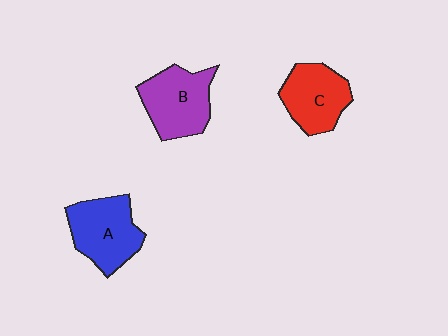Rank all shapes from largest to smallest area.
From largest to smallest: A (blue), B (purple), C (red).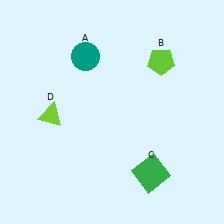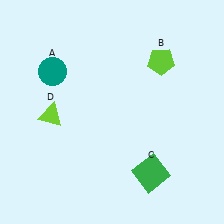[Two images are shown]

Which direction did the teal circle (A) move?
The teal circle (A) moved left.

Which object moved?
The teal circle (A) moved left.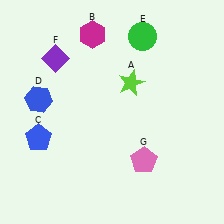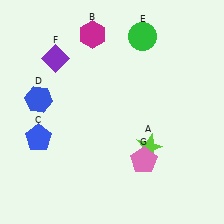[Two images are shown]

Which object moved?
The lime star (A) moved down.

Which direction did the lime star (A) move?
The lime star (A) moved down.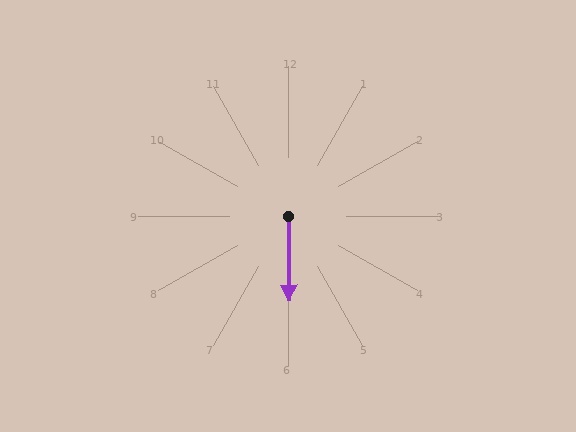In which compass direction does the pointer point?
South.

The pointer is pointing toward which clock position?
Roughly 6 o'clock.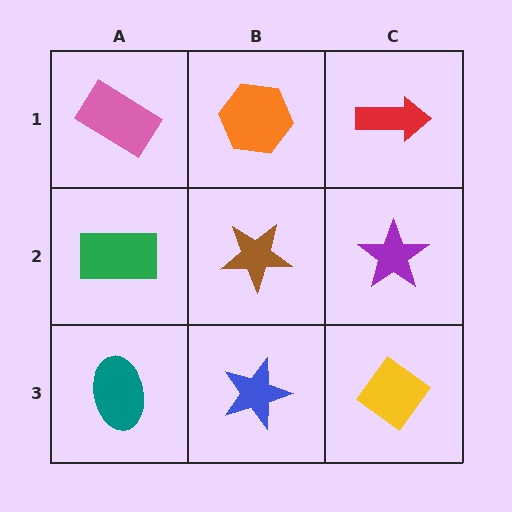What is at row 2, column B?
A brown star.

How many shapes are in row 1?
3 shapes.